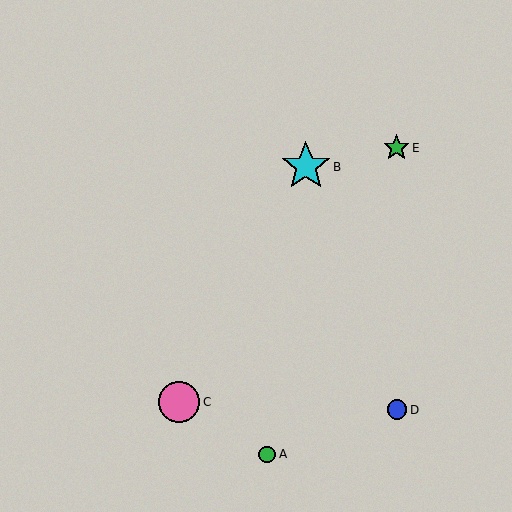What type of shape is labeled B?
Shape B is a cyan star.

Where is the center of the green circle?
The center of the green circle is at (267, 454).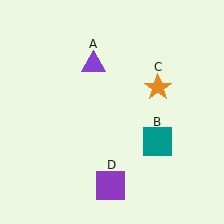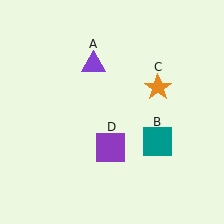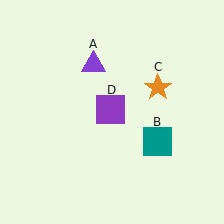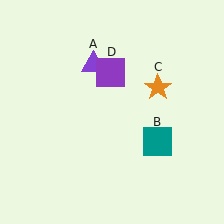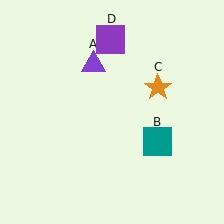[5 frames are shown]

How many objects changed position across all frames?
1 object changed position: purple square (object D).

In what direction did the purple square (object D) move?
The purple square (object D) moved up.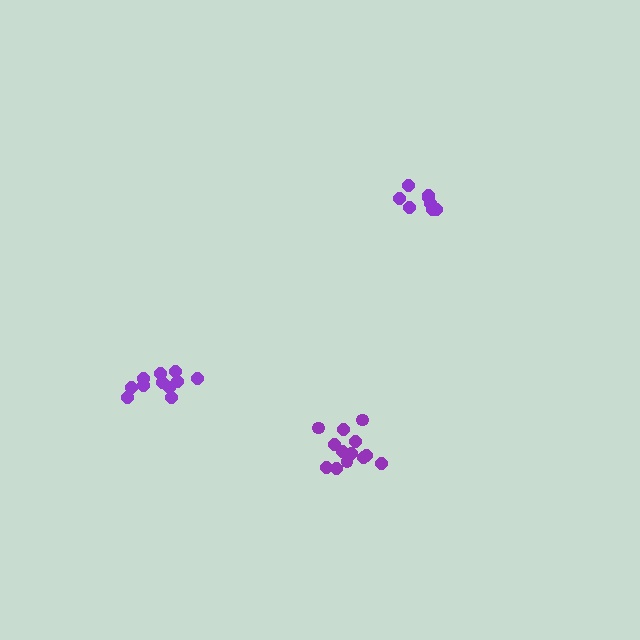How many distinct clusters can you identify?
There are 3 distinct clusters.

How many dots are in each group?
Group 1: 13 dots, Group 2: 11 dots, Group 3: 8 dots (32 total).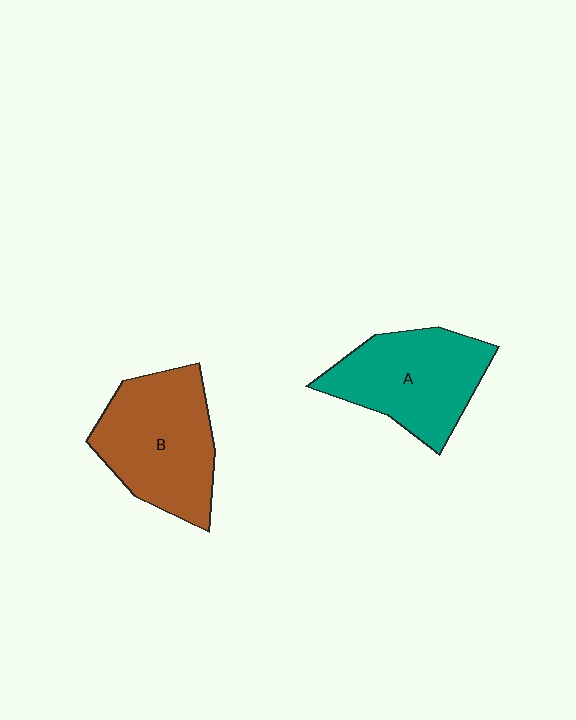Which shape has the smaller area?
Shape A (teal).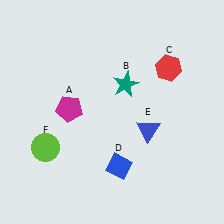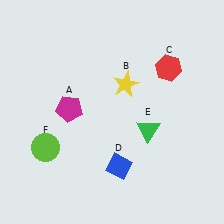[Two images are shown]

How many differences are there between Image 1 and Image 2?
There are 2 differences between the two images.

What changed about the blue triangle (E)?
In Image 1, E is blue. In Image 2, it changed to green.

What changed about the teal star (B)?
In Image 1, B is teal. In Image 2, it changed to yellow.